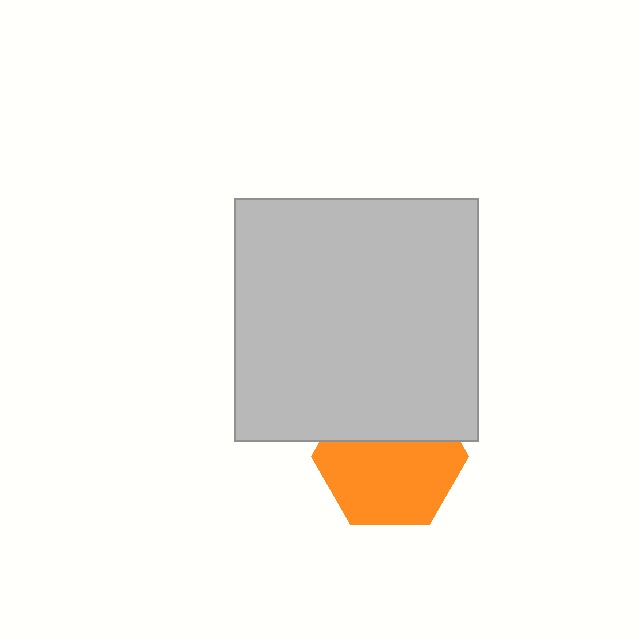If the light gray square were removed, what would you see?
You would see the complete orange hexagon.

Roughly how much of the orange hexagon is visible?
About half of it is visible (roughly 64%).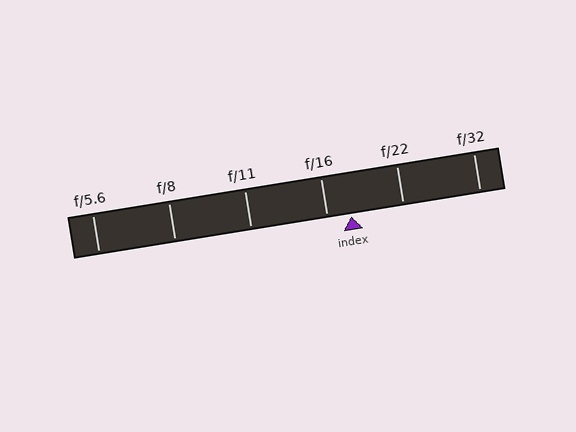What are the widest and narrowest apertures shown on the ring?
The widest aperture shown is f/5.6 and the narrowest is f/32.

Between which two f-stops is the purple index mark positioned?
The index mark is between f/16 and f/22.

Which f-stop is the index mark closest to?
The index mark is closest to f/16.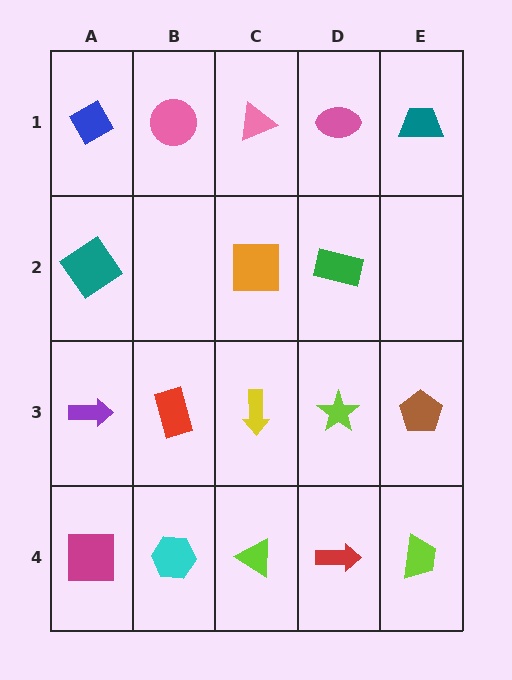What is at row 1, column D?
A pink ellipse.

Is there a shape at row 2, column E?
No, that cell is empty.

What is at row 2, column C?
An orange square.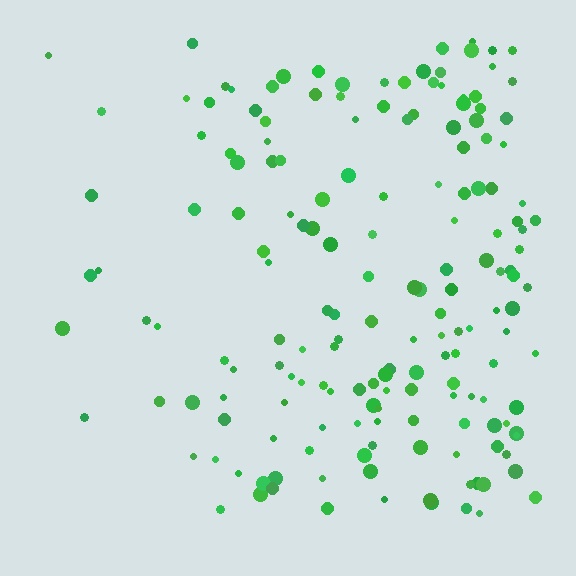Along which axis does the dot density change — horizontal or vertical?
Horizontal.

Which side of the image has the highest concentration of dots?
The right.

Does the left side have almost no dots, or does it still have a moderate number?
Still a moderate number, just noticeably fewer than the right.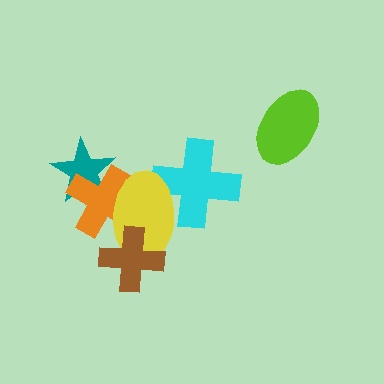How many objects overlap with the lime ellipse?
0 objects overlap with the lime ellipse.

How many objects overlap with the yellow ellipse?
3 objects overlap with the yellow ellipse.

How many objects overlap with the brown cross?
1 object overlaps with the brown cross.